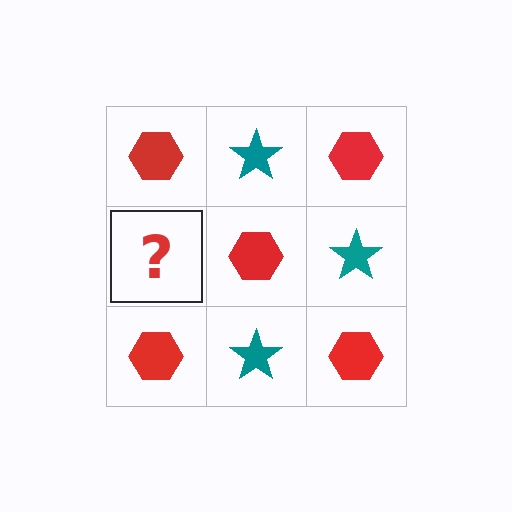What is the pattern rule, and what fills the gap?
The rule is that it alternates red hexagon and teal star in a checkerboard pattern. The gap should be filled with a teal star.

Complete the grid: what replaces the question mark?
The question mark should be replaced with a teal star.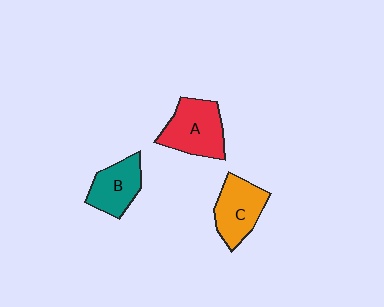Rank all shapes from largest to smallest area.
From largest to smallest: A (red), C (orange), B (teal).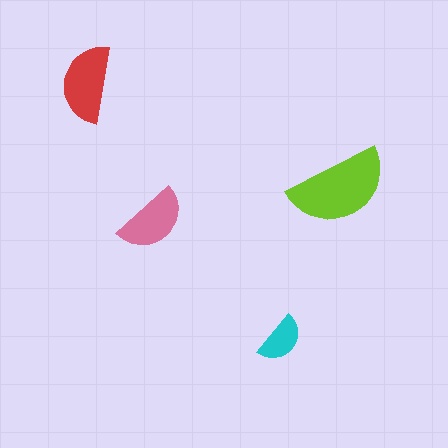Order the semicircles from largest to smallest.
the lime one, the red one, the pink one, the cyan one.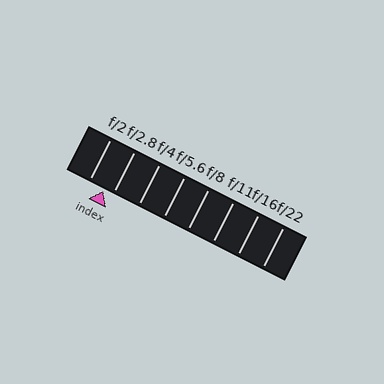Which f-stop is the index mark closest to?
The index mark is closest to f/2.8.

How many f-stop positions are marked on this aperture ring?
There are 8 f-stop positions marked.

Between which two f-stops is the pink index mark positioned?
The index mark is between f/2 and f/2.8.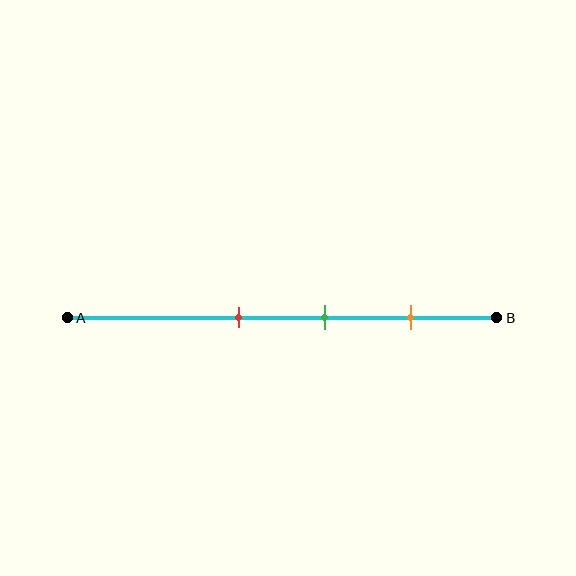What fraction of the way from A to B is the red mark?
The red mark is approximately 40% (0.4) of the way from A to B.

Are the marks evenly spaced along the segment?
Yes, the marks are approximately evenly spaced.